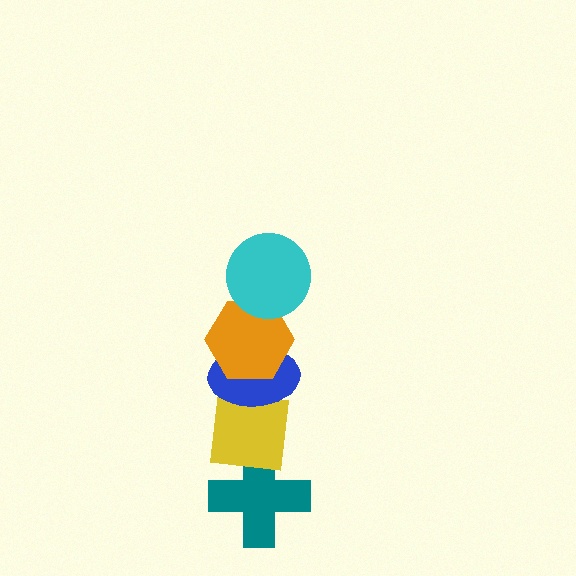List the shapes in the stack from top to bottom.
From top to bottom: the cyan circle, the orange hexagon, the blue ellipse, the yellow square, the teal cross.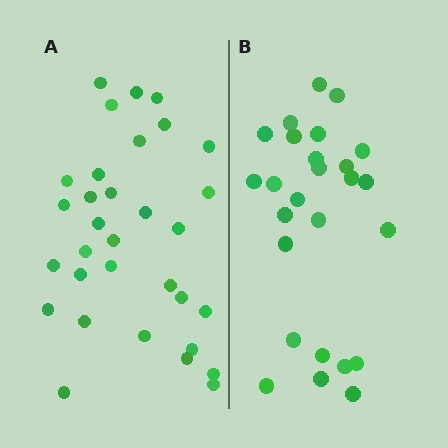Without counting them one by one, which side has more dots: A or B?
Region A (the left region) has more dots.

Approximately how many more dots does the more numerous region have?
Region A has about 6 more dots than region B.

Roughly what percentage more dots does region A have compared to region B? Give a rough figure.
About 25% more.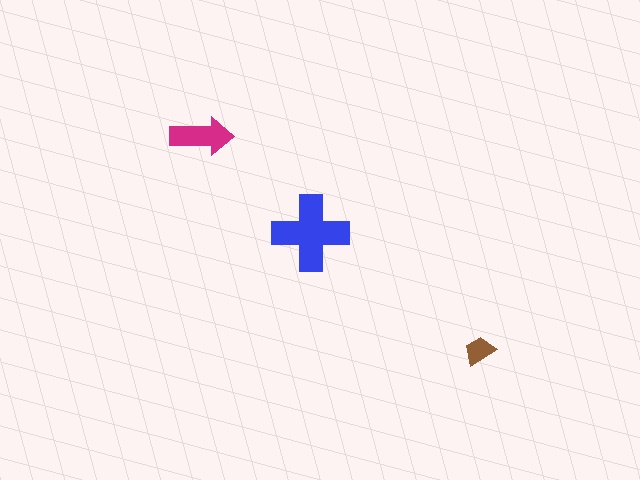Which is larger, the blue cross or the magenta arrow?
The blue cross.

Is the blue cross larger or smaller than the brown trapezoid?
Larger.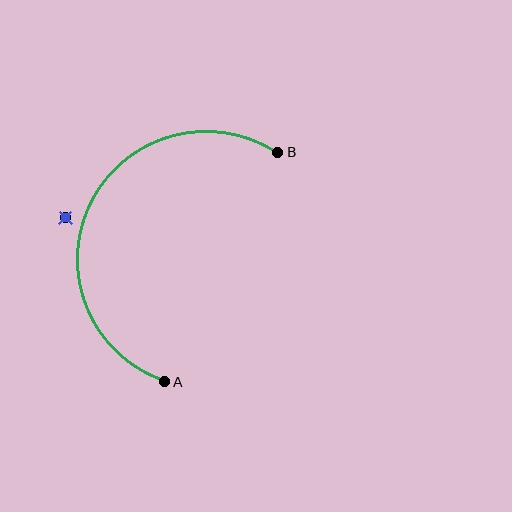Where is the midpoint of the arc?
The arc midpoint is the point on the curve farthest from the straight line joining A and B. It sits to the left of that line.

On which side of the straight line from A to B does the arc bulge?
The arc bulges to the left of the straight line connecting A and B.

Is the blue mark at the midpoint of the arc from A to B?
No — the blue mark does not lie on the arc at all. It sits slightly outside the curve.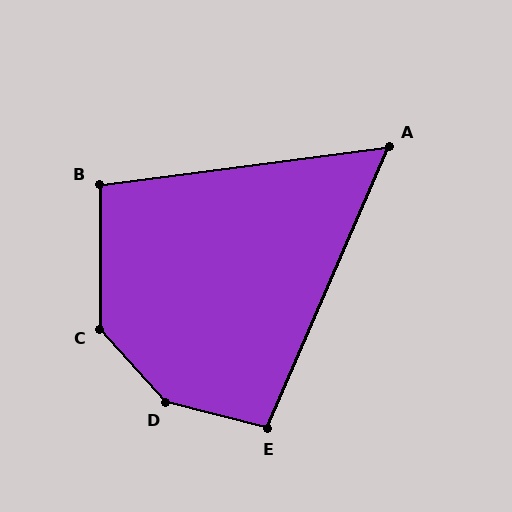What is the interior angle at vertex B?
Approximately 97 degrees (obtuse).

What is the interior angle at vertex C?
Approximately 139 degrees (obtuse).